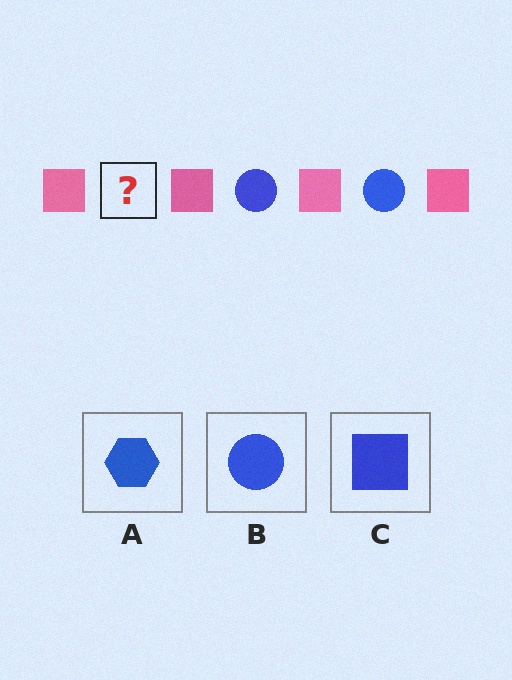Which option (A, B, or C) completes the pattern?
B.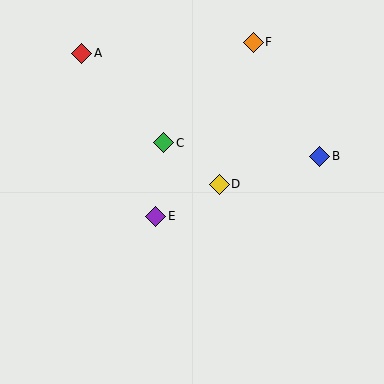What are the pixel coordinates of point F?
Point F is at (253, 42).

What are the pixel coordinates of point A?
Point A is at (82, 53).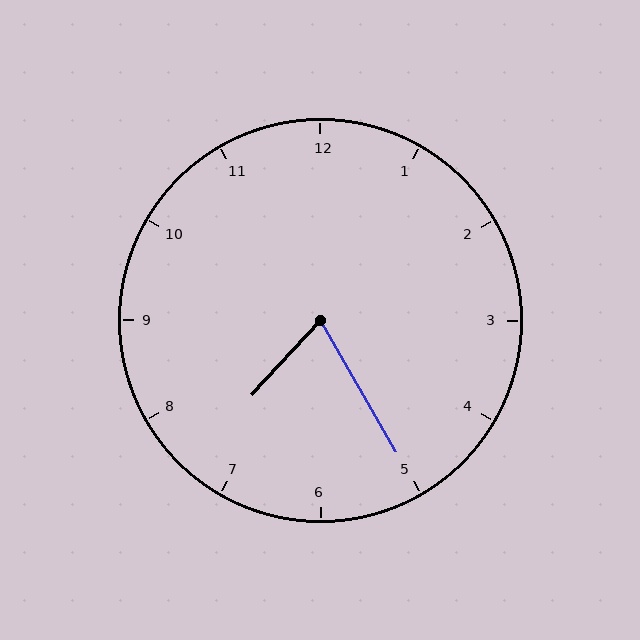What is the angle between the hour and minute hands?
Approximately 72 degrees.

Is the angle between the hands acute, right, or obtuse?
It is acute.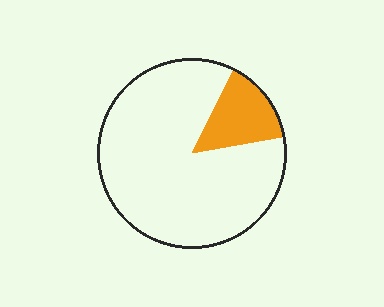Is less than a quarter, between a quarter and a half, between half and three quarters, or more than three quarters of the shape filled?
Less than a quarter.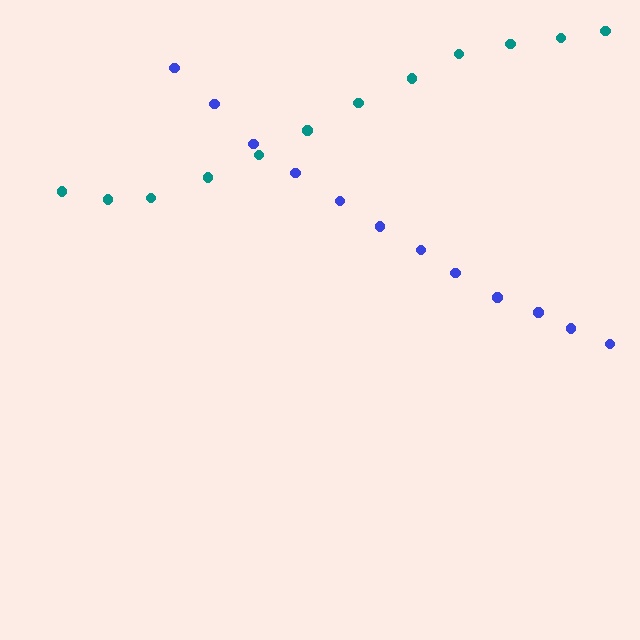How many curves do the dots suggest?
There are 2 distinct paths.